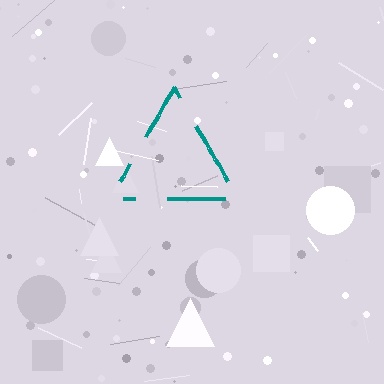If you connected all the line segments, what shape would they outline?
They would outline a triangle.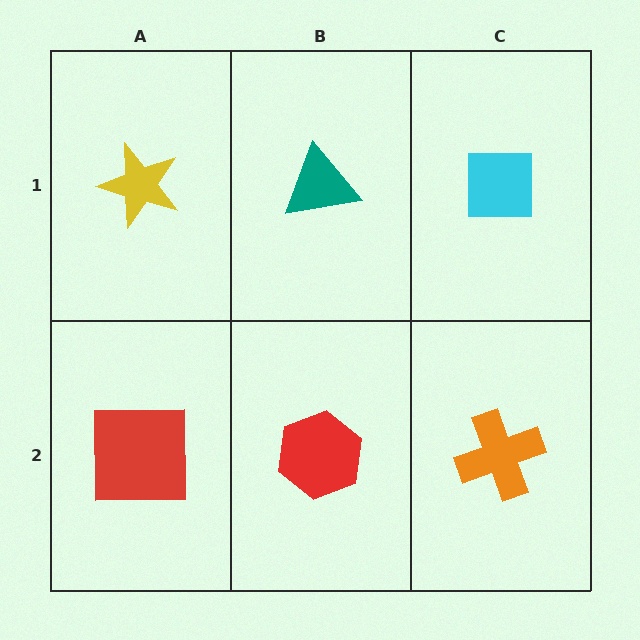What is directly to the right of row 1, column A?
A teal triangle.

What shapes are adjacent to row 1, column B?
A red hexagon (row 2, column B), a yellow star (row 1, column A), a cyan square (row 1, column C).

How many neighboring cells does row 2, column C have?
2.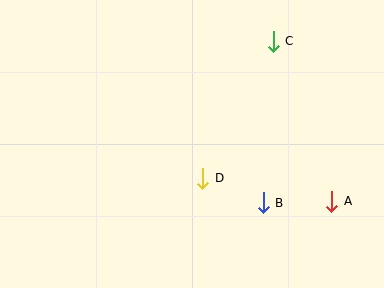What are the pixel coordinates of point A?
Point A is at (332, 201).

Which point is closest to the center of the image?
Point D at (203, 178) is closest to the center.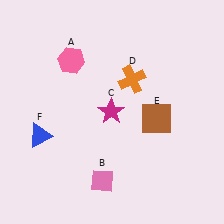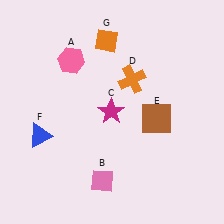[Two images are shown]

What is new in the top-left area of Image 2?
An orange diamond (G) was added in the top-left area of Image 2.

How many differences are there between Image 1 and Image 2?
There is 1 difference between the two images.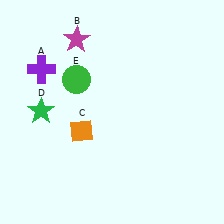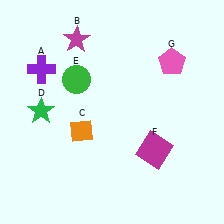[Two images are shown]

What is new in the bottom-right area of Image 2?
A magenta square (F) was added in the bottom-right area of Image 2.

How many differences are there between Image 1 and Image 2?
There are 2 differences between the two images.